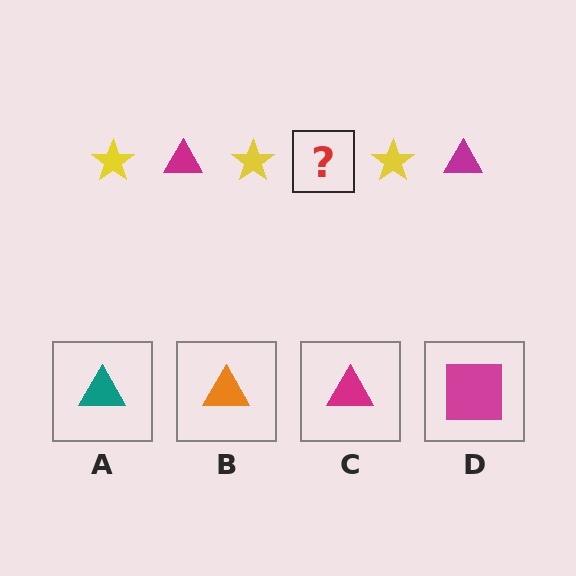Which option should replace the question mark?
Option C.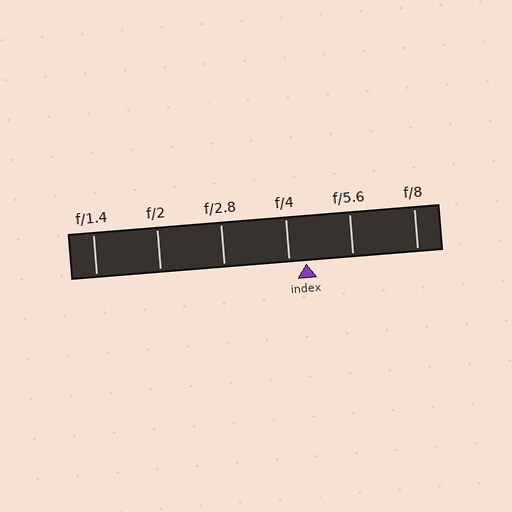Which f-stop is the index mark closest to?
The index mark is closest to f/4.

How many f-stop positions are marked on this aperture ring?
There are 6 f-stop positions marked.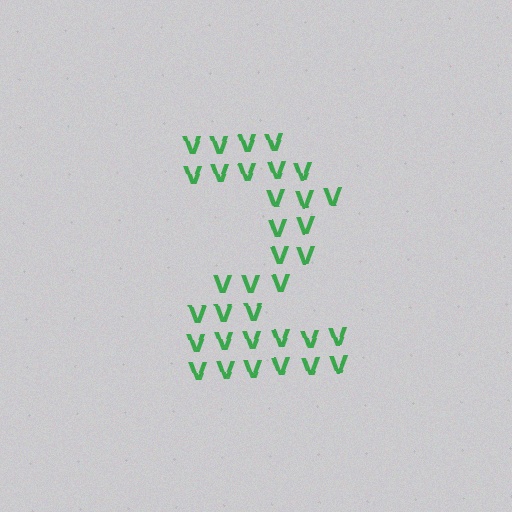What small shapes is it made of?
It is made of small letter V's.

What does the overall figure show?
The overall figure shows the digit 2.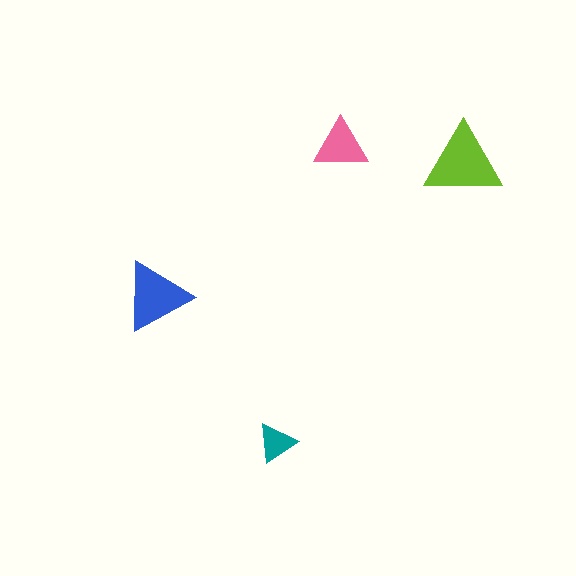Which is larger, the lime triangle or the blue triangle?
The lime one.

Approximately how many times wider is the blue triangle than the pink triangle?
About 1.5 times wider.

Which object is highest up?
The pink triangle is topmost.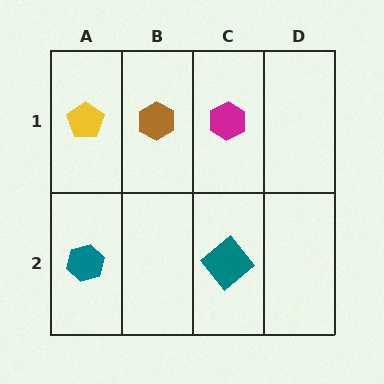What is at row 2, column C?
A teal diamond.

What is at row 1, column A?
A yellow pentagon.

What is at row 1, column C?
A magenta hexagon.